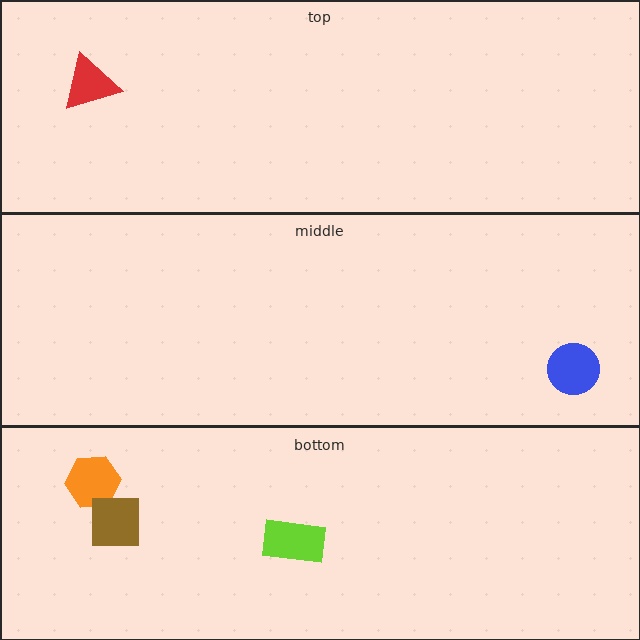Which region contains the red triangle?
The top region.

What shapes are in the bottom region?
The orange hexagon, the brown square, the lime rectangle.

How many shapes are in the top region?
1.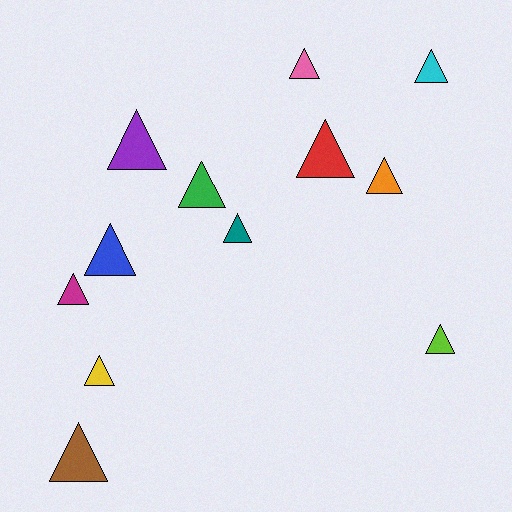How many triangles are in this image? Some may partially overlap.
There are 12 triangles.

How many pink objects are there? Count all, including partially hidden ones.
There is 1 pink object.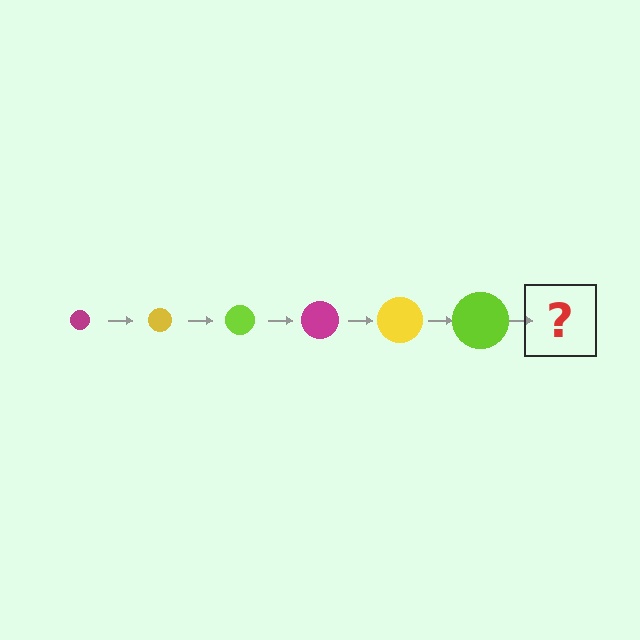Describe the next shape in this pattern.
It should be a magenta circle, larger than the previous one.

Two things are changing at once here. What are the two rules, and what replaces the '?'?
The two rules are that the circle grows larger each step and the color cycles through magenta, yellow, and lime. The '?' should be a magenta circle, larger than the previous one.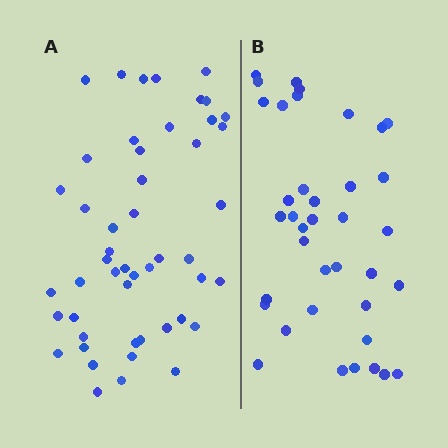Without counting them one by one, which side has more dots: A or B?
Region A (the left region) has more dots.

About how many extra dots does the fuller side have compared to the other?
Region A has roughly 12 or so more dots than region B.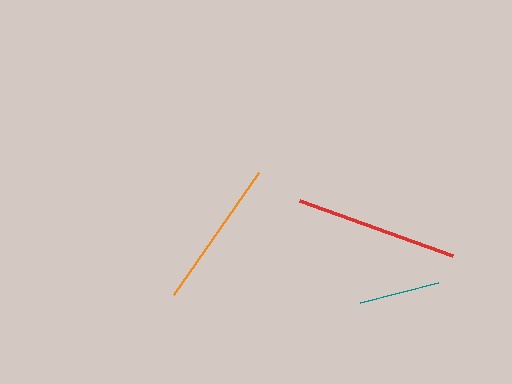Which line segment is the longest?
The red line is the longest at approximately 163 pixels.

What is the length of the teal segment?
The teal segment is approximately 80 pixels long.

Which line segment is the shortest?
The teal line is the shortest at approximately 80 pixels.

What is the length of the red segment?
The red segment is approximately 163 pixels long.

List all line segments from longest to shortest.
From longest to shortest: red, orange, teal.